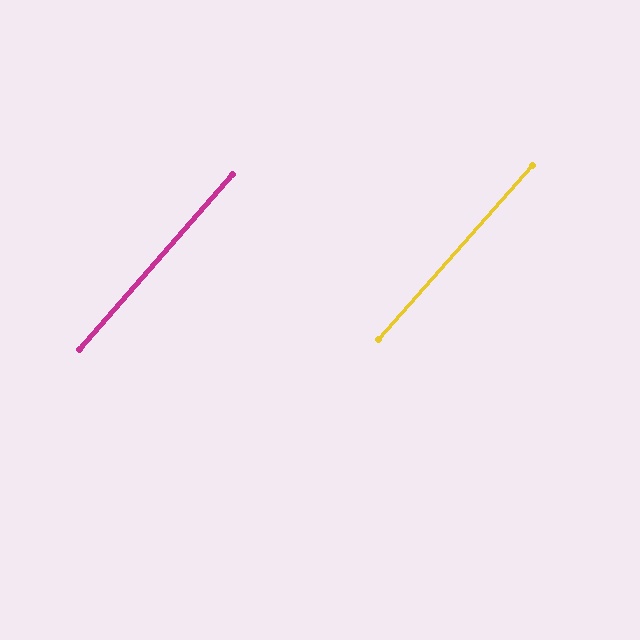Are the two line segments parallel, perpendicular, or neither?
Parallel — their directions differ by only 0.3°.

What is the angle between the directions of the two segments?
Approximately 0 degrees.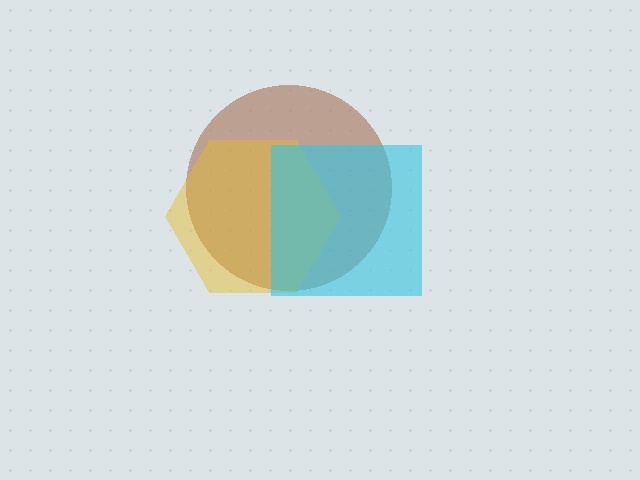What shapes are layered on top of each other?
The layered shapes are: a brown circle, a yellow hexagon, a cyan square.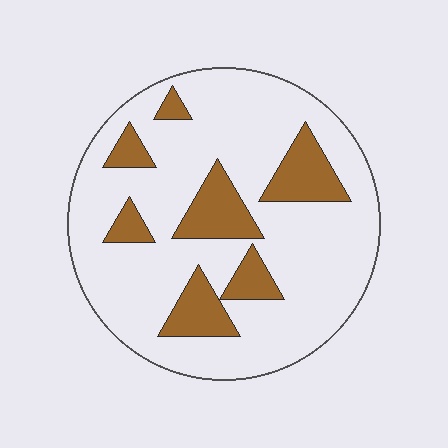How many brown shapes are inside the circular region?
7.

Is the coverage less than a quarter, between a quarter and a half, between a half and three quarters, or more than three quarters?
Less than a quarter.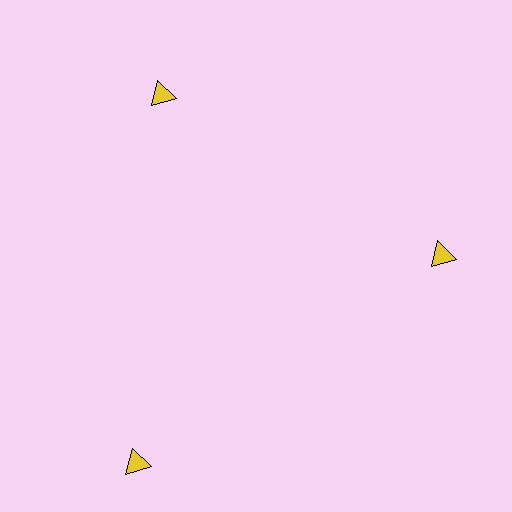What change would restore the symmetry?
The symmetry would be restored by moving it inward, back onto the ring so that all 3 triangles sit at equal angles and equal distance from the center.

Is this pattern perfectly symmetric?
No. The 3 yellow triangles are arranged in a ring, but one element near the 7 o'clock position is pushed outward from the center, breaking the 3-fold rotational symmetry.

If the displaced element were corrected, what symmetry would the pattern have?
It would have 3-fold rotational symmetry — the pattern would map onto itself every 120 degrees.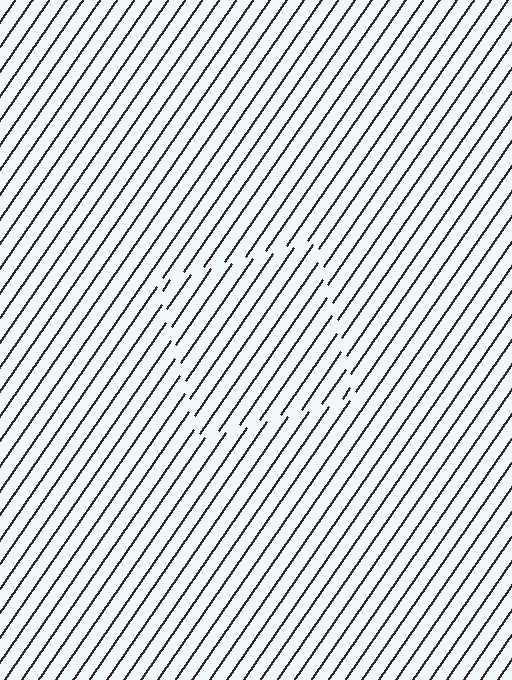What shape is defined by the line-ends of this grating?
An illusory square. The interior of the shape contains the same grating, shifted by half a period — the contour is defined by the phase discontinuity where line-ends from the inner and outer gratings abut.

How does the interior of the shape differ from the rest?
The interior of the shape contains the same grating, shifted by half a period — the contour is defined by the phase discontinuity where line-ends from the inner and outer gratings abut.